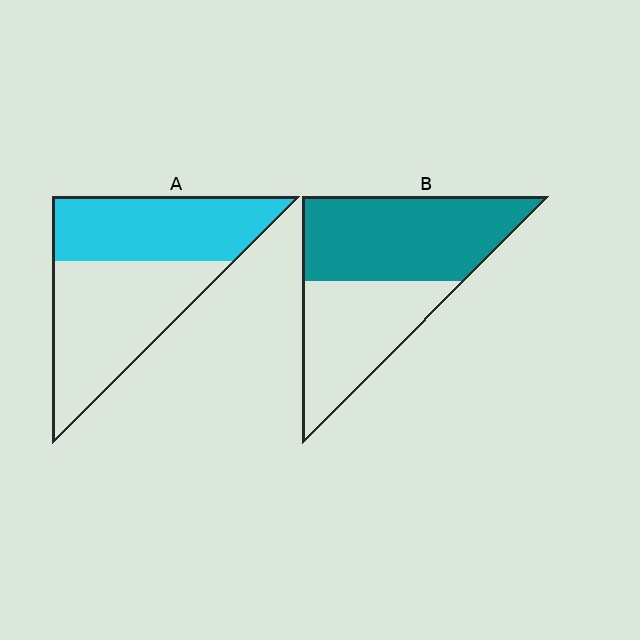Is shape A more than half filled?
No.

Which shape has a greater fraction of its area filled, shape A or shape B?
Shape B.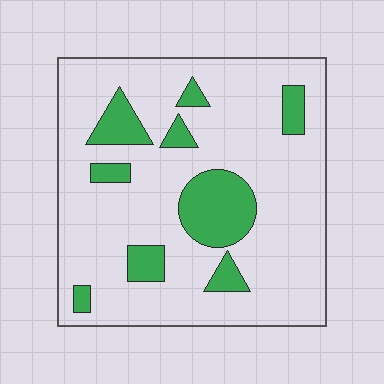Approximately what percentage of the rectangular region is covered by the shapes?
Approximately 20%.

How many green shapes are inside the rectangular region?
9.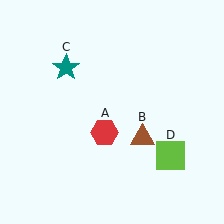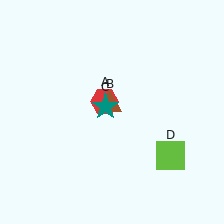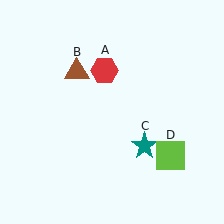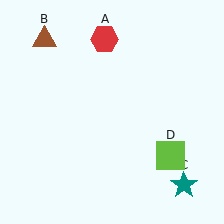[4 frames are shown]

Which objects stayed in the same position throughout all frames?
Lime square (object D) remained stationary.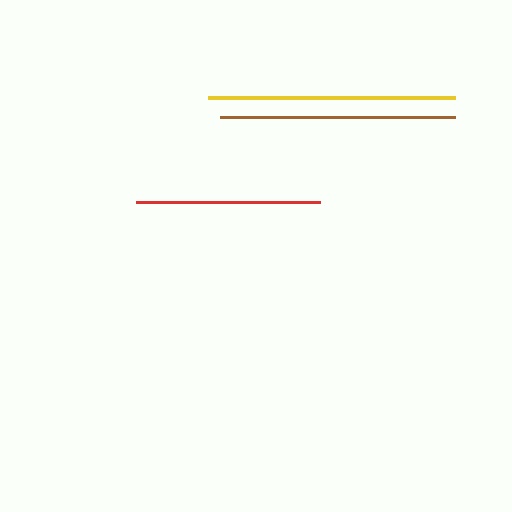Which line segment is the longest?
The yellow line is the longest at approximately 247 pixels.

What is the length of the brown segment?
The brown segment is approximately 235 pixels long.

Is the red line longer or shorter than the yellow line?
The yellow line is longer than the red line.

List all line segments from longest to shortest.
From longest to shortest: yellow, brown, red.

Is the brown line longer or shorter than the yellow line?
The yellow line is longer than the brown line.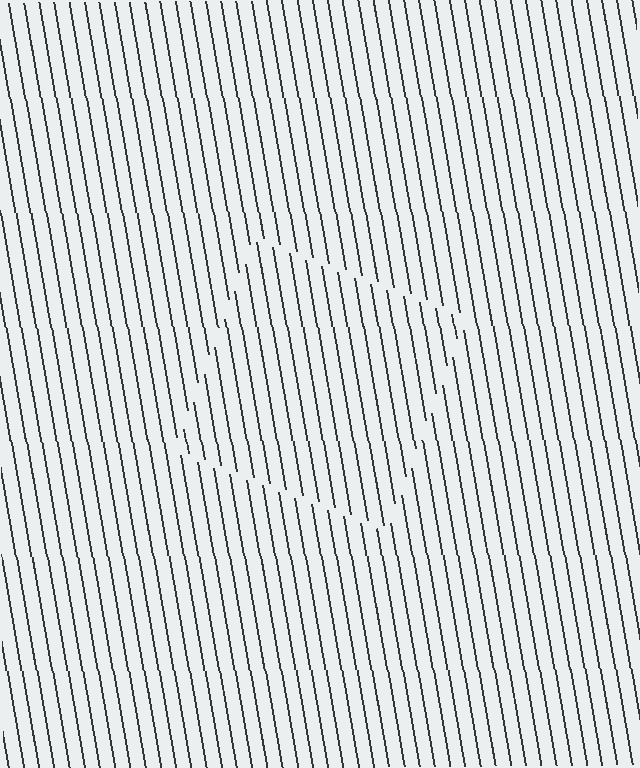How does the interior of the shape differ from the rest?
The interior of the shape contains the same grating, shifted by half a period — the contour is defined by the phase discontinuity where line-ends from the inner and outer gratings abut.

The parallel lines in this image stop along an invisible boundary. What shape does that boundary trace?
An illusory square. The interior of the shape contains the same grating, shifted by half a period — the contour is defined by the phase discontinuity where line-ends from the inner and outer gratings abut.